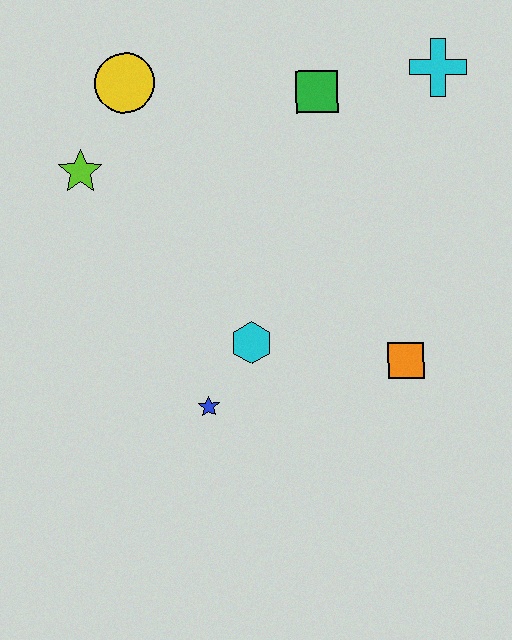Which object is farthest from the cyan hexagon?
The cyan cross is farthest from the cyan hexagon.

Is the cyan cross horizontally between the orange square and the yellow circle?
No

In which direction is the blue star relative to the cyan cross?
The blue star is below the cyan cross.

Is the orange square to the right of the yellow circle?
Yes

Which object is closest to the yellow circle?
The lime star is closest to the yellow circle.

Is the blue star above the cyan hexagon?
No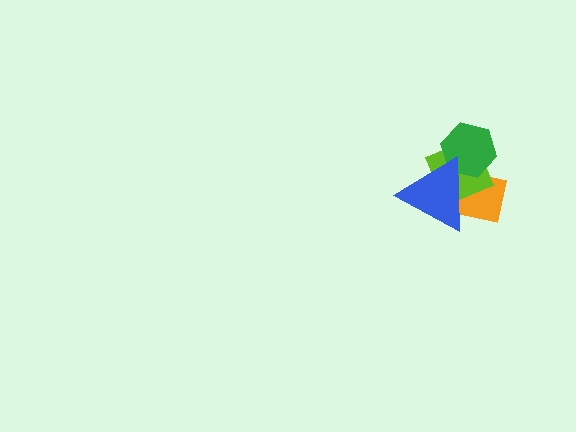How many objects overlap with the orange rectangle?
3 objects overlap with the orange rectangle.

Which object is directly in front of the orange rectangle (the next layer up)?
The lime square is directly in front of the orange rectangle.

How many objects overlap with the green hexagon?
3 objects overlap with the green hexagon.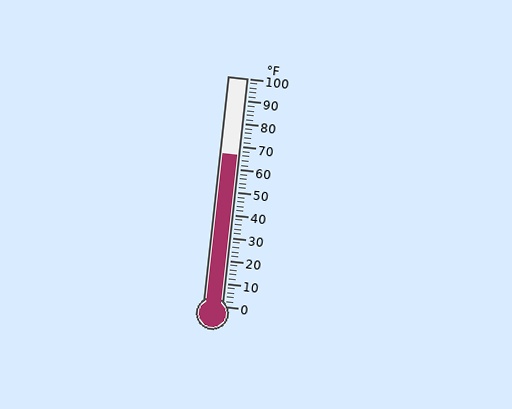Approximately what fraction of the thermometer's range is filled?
The thermometer is filled to approximately 65% of its range.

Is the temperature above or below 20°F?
The temperature is above 20°F.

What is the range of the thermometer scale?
The thermometer scale ranges from 0°F to 100°F.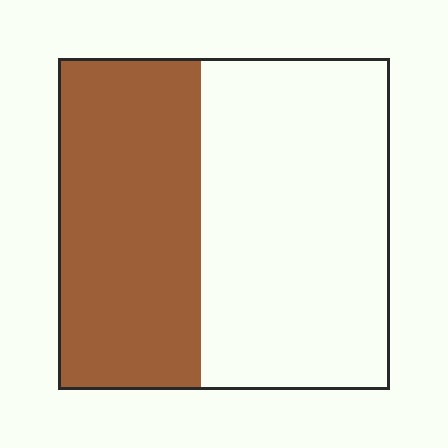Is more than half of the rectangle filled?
No.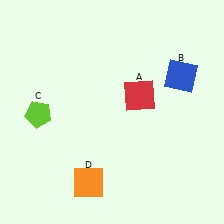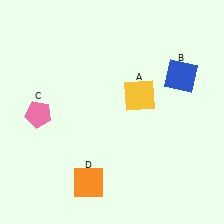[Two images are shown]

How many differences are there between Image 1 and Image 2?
There are 2 differences between the two images.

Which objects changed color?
A changed from red to yellow. C changed from lime to pink.